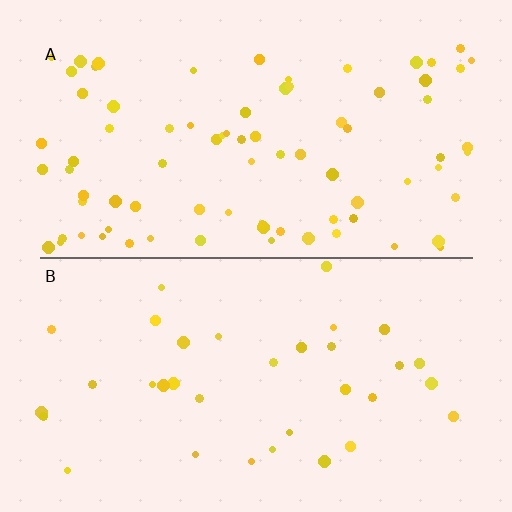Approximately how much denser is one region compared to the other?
Approximately 2.4× — region A over region B.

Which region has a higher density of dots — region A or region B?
A (the top).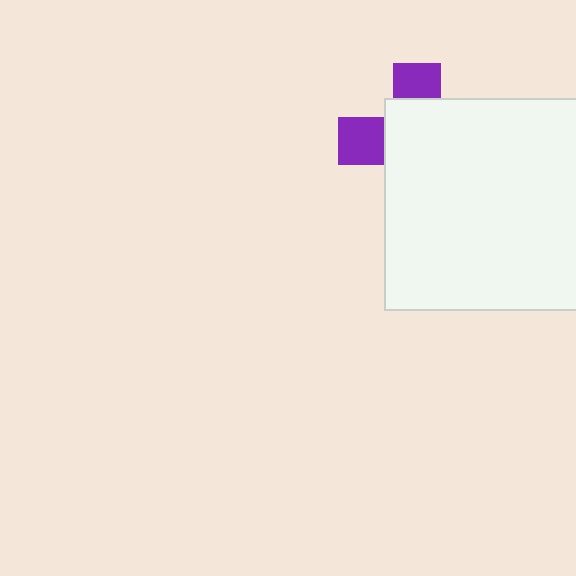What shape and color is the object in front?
The object in front is a white square.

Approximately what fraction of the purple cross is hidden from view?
Roughly 70% of the purple cross is hidden behind the white square.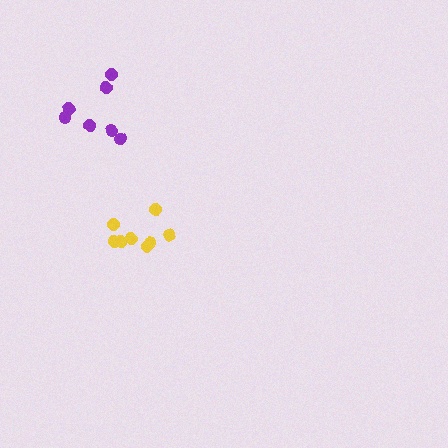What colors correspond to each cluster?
The clusters are colored: purple, yellow.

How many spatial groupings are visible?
There are 2 spatial groupings.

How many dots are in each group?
Group 1: 7 dots, Group 2: 8 dots (15 total).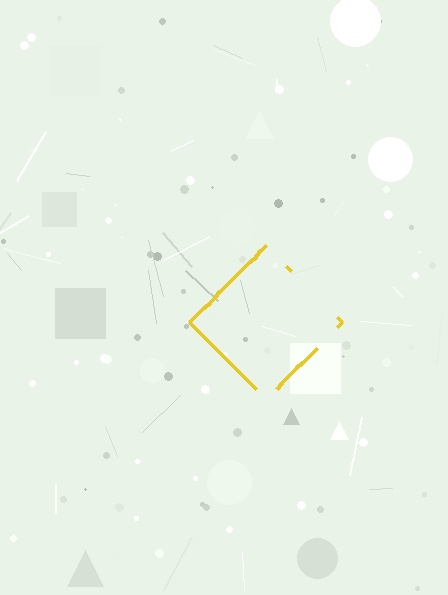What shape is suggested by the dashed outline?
The dashed outline suggests a diamond.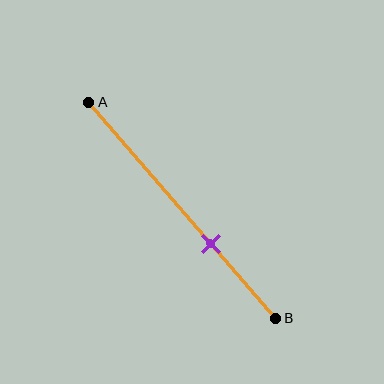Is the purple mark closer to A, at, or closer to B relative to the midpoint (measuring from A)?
The purple mark is closer to point B than the midpoint of segment AB.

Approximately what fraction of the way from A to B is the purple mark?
The purple mark is approximately 65% of the way from A to B.